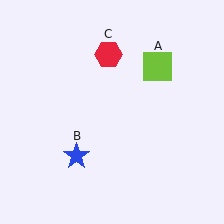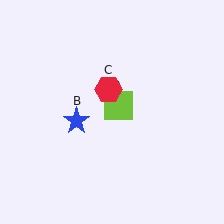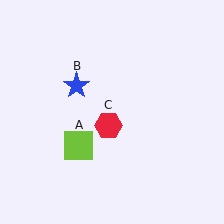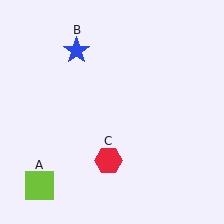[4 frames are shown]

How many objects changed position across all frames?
3 objects changed position: lime square (object A), blue star (object B), red hexagon (object C).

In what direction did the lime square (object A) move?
The lime square (object A) moved down and to the left.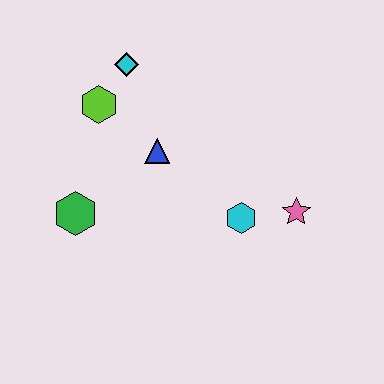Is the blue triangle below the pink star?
No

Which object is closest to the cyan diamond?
The lime hexagon is closest to the cyan diamond.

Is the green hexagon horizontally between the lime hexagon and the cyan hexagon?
No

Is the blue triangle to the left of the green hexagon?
No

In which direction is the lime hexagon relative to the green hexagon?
The lime hexagon is above the green hexagon.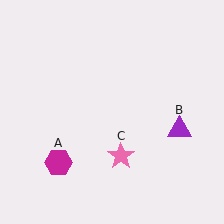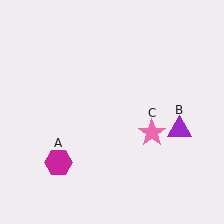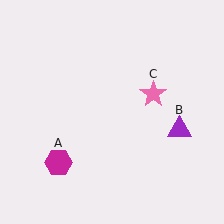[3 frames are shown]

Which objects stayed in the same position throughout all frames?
Magenta hexagon (object A) and purple triangle (object B) remained stationary.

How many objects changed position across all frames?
1 object changed position: pink star (object C).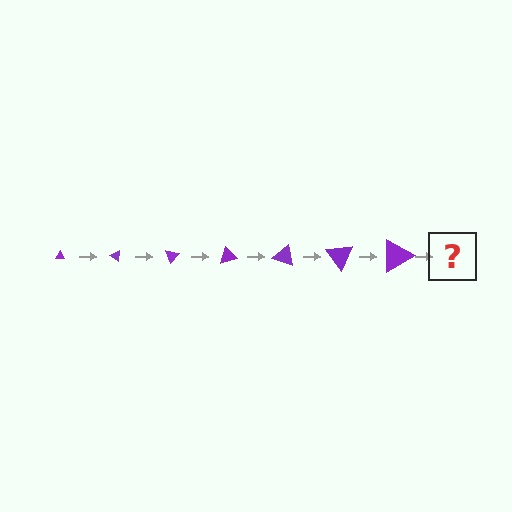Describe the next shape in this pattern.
It should be a triangle, larger than the previous one and rotated 245 degrees from the start.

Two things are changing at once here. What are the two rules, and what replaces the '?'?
The two rules are that the triangle grows larger each step and it rotates 35 degrees each step. The '?' should be a triangle, larger than the previous one and rotated 245 degrees from the start.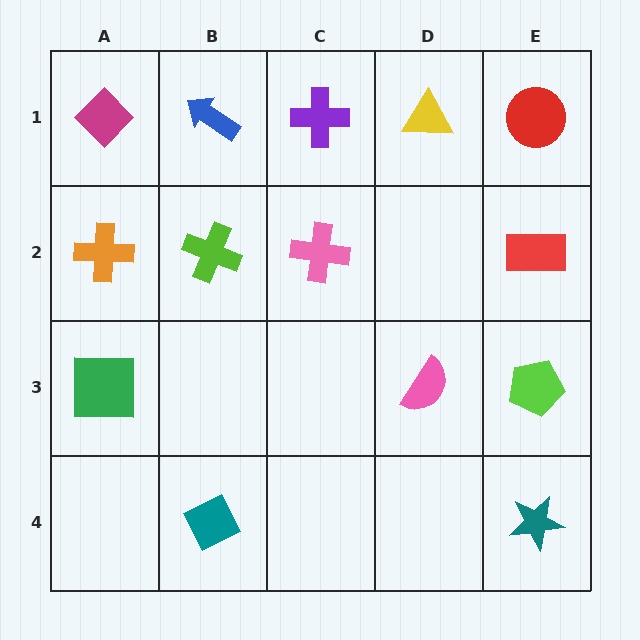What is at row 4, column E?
A teal star.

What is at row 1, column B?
A blue arrow.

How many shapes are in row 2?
4 shapes.